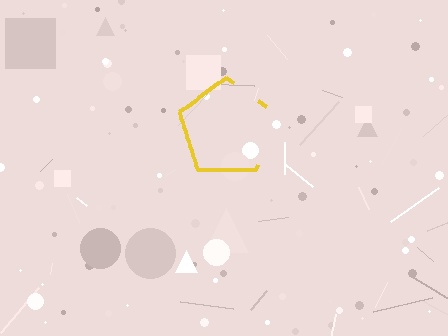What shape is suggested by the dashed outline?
The dashed outline suggests a pentagon.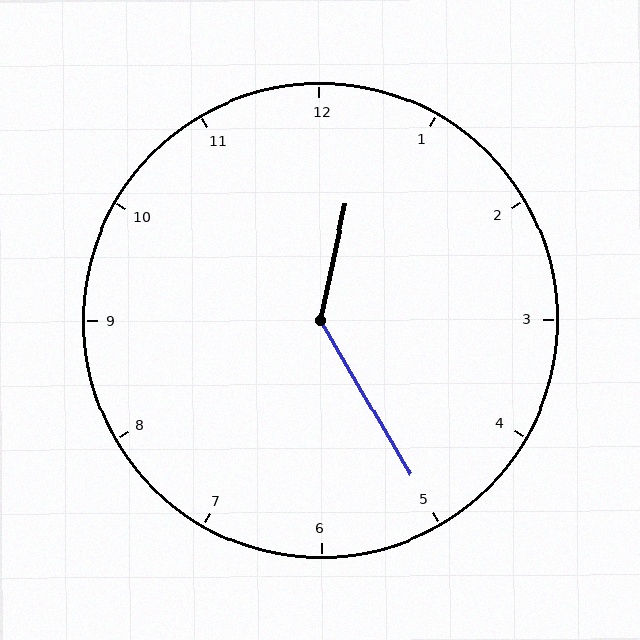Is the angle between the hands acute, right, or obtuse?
It is obtuse.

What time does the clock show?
12:25.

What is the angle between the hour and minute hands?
Approximately 138 degrees.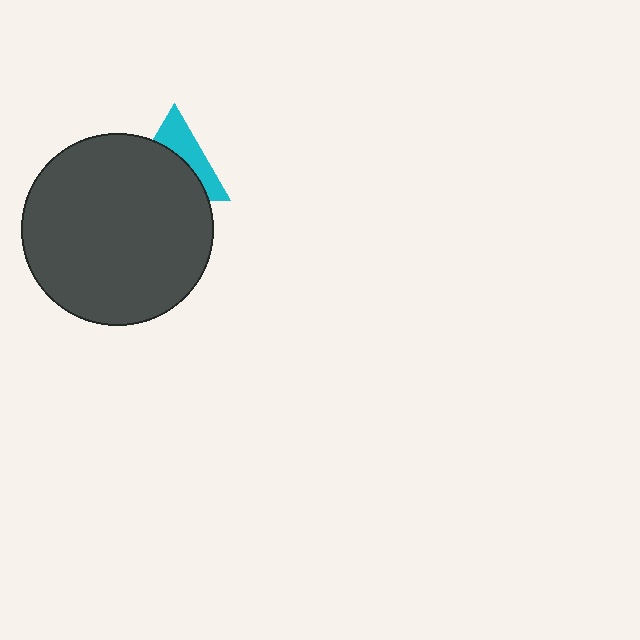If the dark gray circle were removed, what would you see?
You would see the complete cyan triangle.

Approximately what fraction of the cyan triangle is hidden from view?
Roughly 60% of the cyan triangle is hidden behind the dark gray circle.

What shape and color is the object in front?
The object in front is a dark gray circle.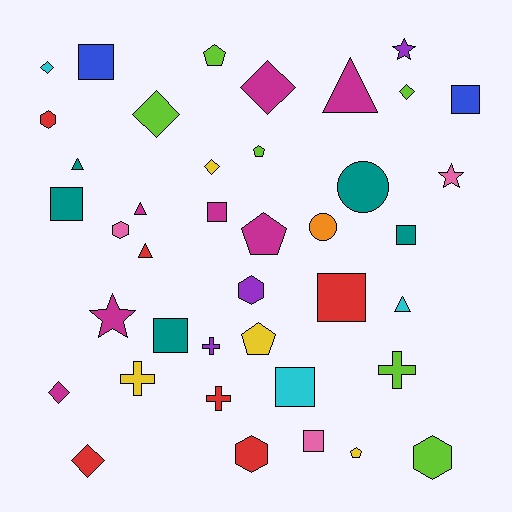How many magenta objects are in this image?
There are 7 magenta objects.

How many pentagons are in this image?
There are 5 pentagons.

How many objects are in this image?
There are 40 objects.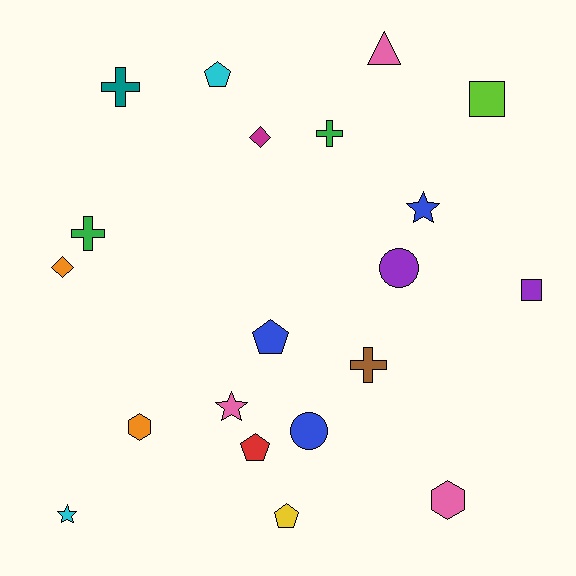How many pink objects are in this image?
There are 3 pink objects.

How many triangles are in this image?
There is 1 triangle.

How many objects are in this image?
There are 20 objects.